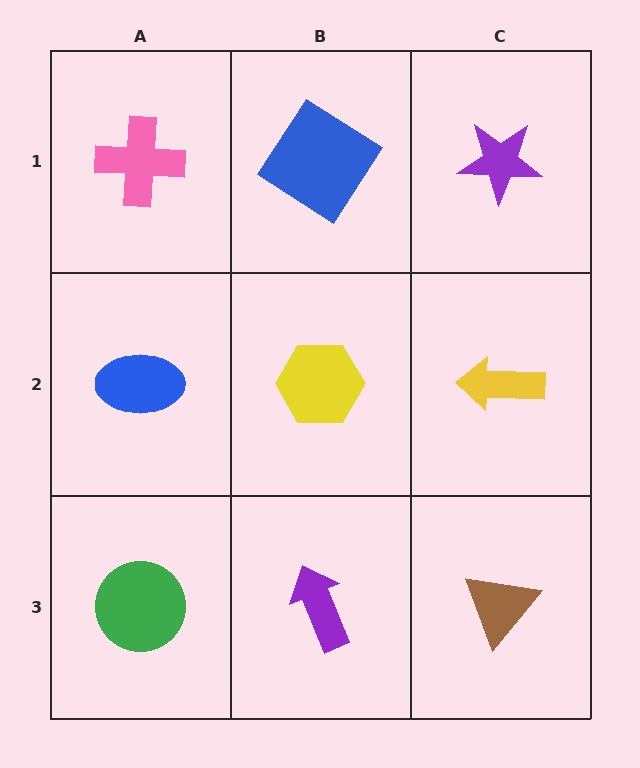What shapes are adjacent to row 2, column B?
A blue diamond (row 1, column B), a purple arrow (row 3, column B), a blue ellipse (row 2, column A), a yellow arrow (row 2, column C).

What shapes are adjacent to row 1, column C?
A yellow arrow (row 2, column C), a blue diamond (row 1, column B).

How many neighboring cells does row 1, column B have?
3.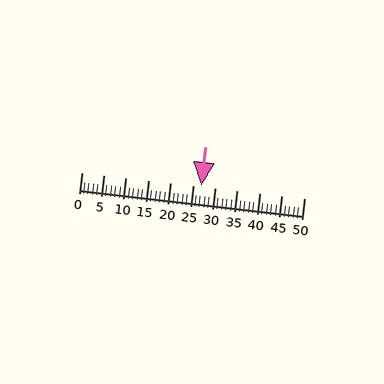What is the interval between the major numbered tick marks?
The major tick marks are spaced 5 units apart.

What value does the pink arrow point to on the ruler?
The pink arrow points to approximately 27.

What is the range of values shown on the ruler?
The ruler shows values from 0 to 50.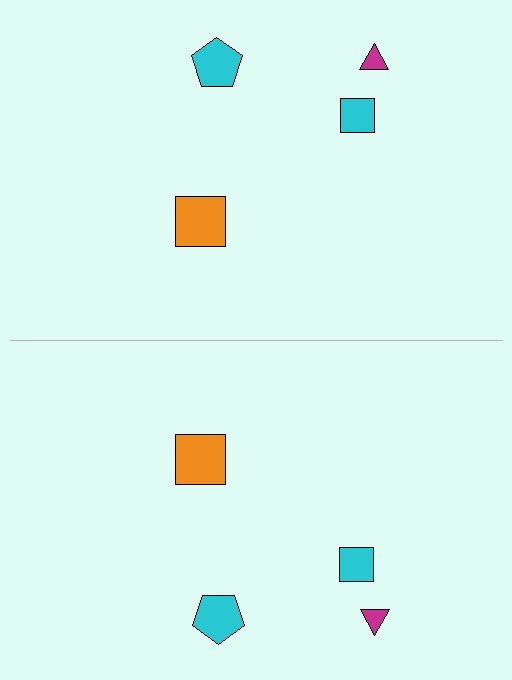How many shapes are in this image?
There are 8 shapes in this image.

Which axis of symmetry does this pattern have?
The pattern has a horizontal axis of symmetry running through the center of the image.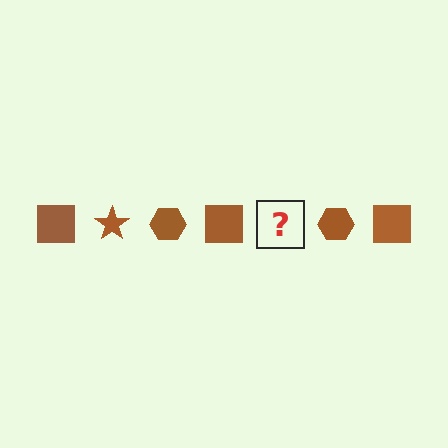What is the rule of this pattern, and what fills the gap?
The rule is that the pattern cycles through square, star, hexagon shapes in brown. The gap should be filled with a brown star.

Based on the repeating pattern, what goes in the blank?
The blank should be a brown star.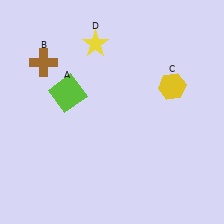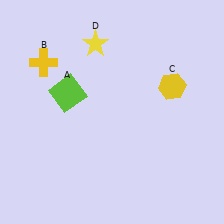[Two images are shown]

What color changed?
The cross (B) changed from brown in Image 1 to yellow in Image 2.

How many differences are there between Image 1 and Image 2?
There is 1 difference between the two images.